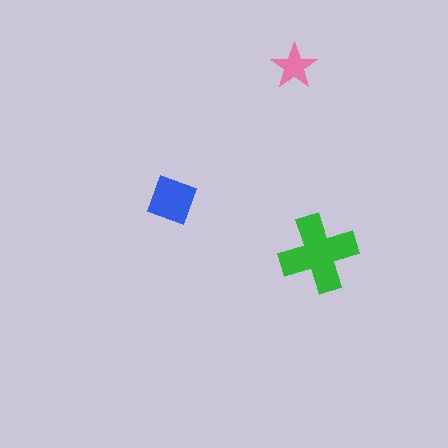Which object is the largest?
The green cross.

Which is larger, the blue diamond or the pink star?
The blue diamond.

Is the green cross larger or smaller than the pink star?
Larger.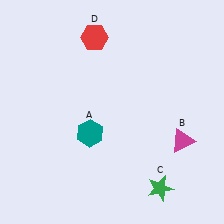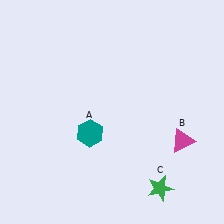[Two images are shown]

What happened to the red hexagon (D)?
The red hexagon (D) was removed in Image 2. It was in the top-left area of Image 1.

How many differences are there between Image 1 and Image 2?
There is 1 difference between the two images.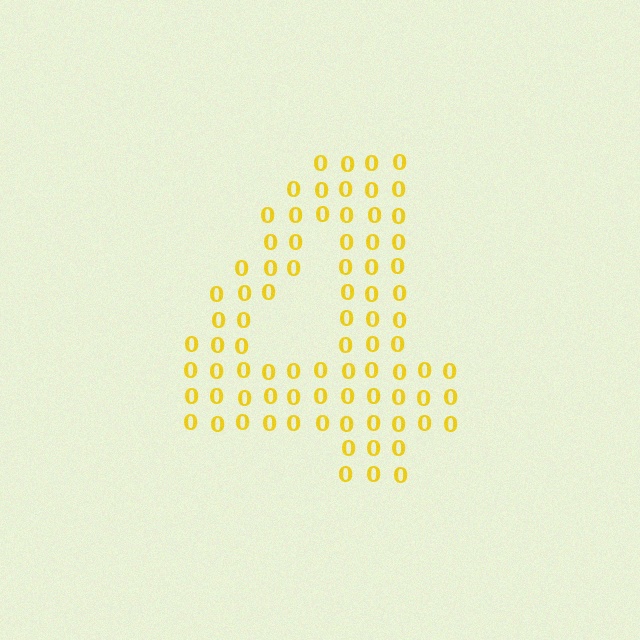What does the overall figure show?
The overall figure shows the digit 4.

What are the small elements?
The small elements are digit 0's.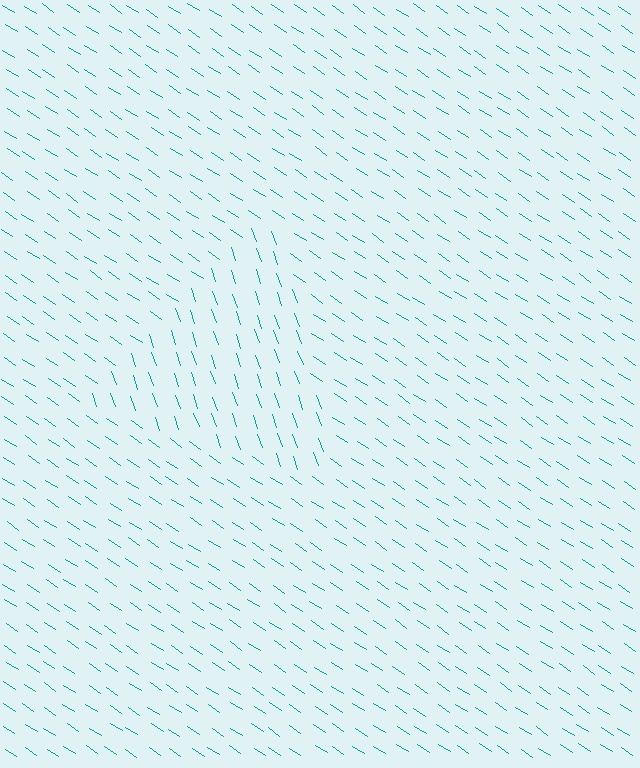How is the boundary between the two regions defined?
The boundary is defined purely by a change in line orientation (approximately 37 degrees difference). All lines are the same color and thickness.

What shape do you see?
I see a triangle.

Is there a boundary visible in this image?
Yes, there is a texture boundary formed by a change in line orientation.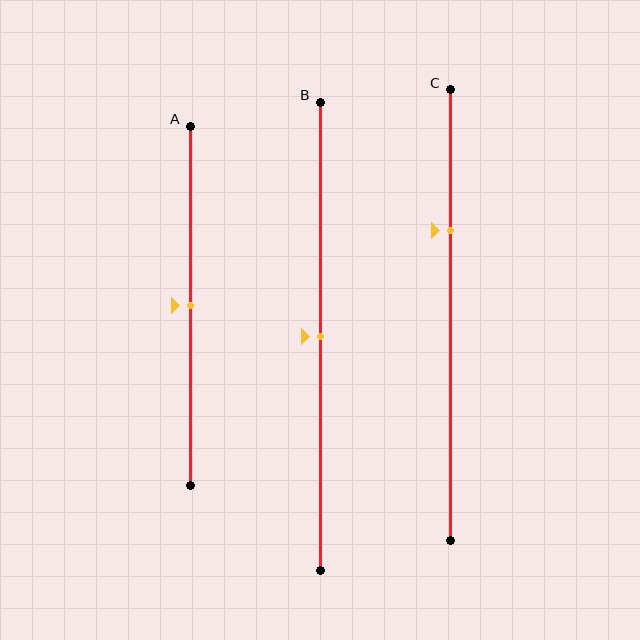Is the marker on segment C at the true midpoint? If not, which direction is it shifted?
No, the marker on segment C is shifted upward by about 19% of the segment length.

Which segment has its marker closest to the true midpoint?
Segment A has its marker closest to the true midpoint.